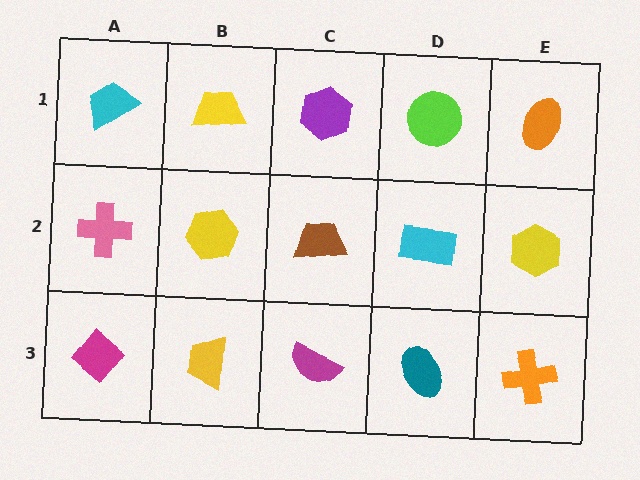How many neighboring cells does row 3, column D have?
3.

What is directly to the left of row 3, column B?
A magenta diamond.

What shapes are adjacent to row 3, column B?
A yellow hexagon (row 2, column B), a magenta diamond (row 3, column A), a magenta semicircle (row 3, column C).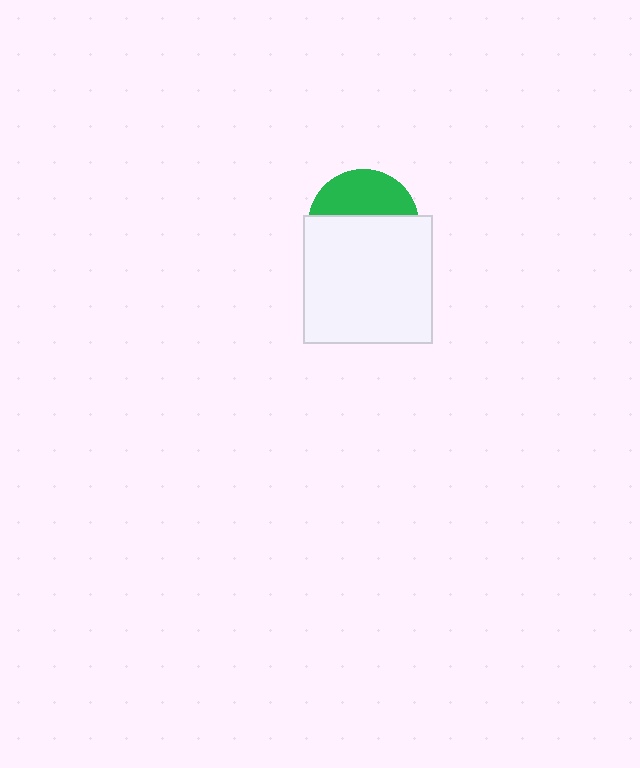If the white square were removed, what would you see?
You would see the complete green circle.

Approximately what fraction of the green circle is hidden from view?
Roughly 60% of the green circle is hidden behind the white square.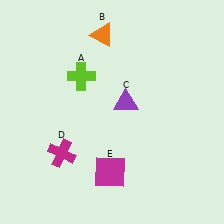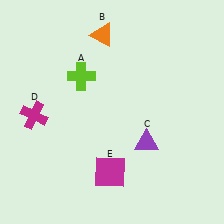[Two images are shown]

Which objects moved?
The objects that moved are: the purple triangle (C), the magenta cross (D).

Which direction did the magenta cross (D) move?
The magenta cross (D) moved up.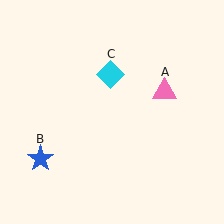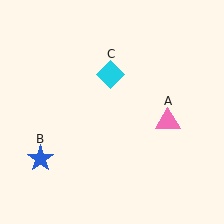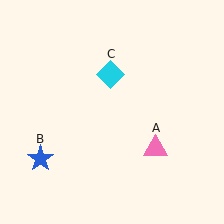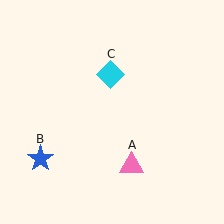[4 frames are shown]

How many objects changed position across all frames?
1 object changed position: pink triangle (object A).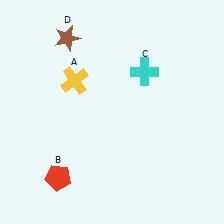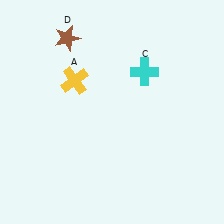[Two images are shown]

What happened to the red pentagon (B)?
The red pentagon (B) was removed in Image 2. It was in the bottom-left area of Image 1.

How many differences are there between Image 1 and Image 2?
There is 1 difference between the two images.